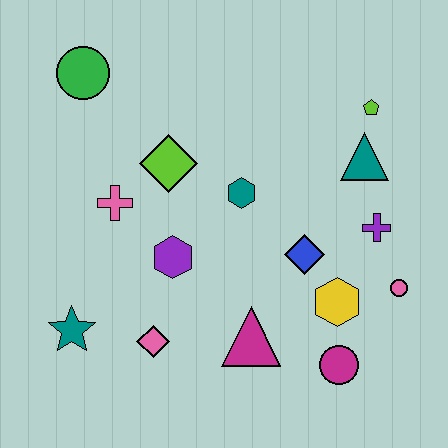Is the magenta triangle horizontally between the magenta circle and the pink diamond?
Yes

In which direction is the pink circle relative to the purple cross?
The pink circle is below the purple cross.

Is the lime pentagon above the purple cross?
Yes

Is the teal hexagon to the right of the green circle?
Yes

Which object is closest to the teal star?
The pink diamond is closest to the teal star.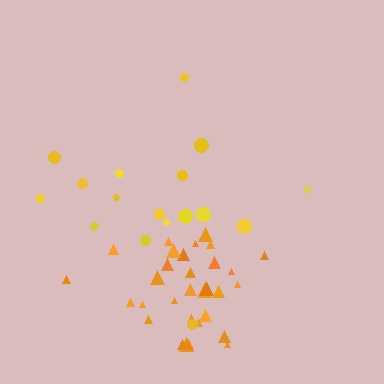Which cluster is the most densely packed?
Orange.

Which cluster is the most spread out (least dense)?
Yellow.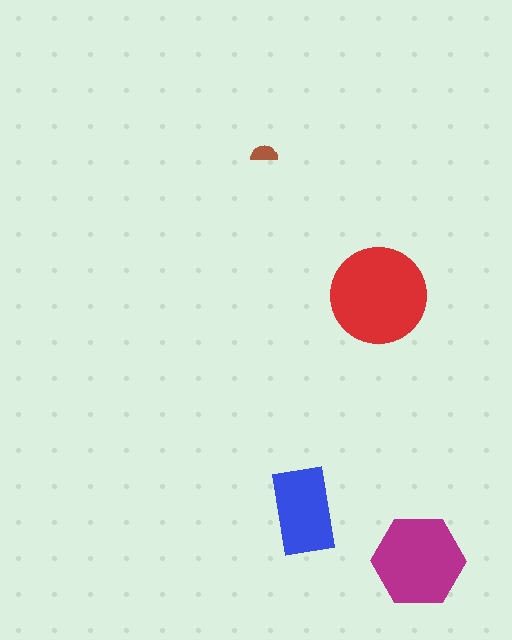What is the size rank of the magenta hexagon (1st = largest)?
2nd.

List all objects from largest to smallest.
The red circle, the magenta hexagon, the blue rectangle, the brown semicircle.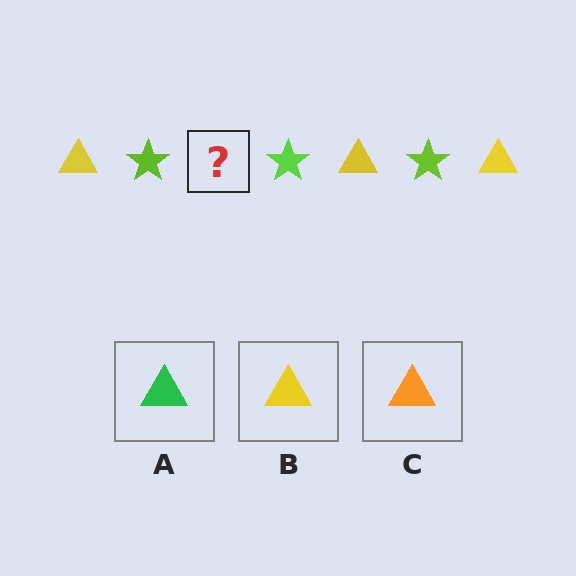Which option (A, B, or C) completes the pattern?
B.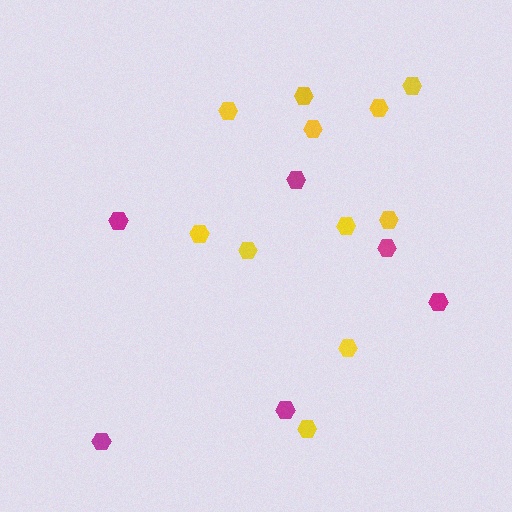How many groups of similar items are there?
There are 2 groups: one group of magenta hexagons (6) and one group of yellow hexagons (11).